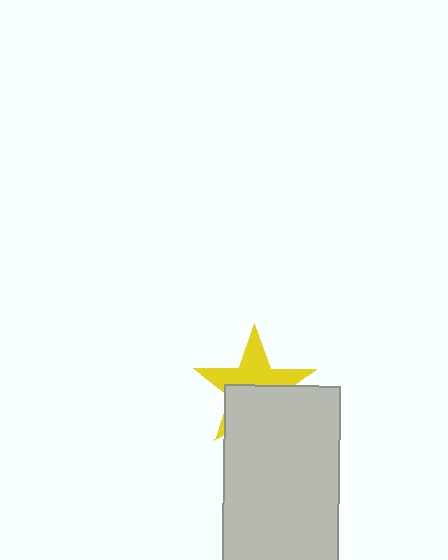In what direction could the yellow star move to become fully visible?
The yellow star could move up. That would shift it out from behind the light gray rectangle entirely.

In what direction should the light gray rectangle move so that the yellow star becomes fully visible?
The light gray rectangle should move down. That is the shortest direction to clear the overlap and leave the yellow star fully visible.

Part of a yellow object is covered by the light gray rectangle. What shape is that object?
It is a star.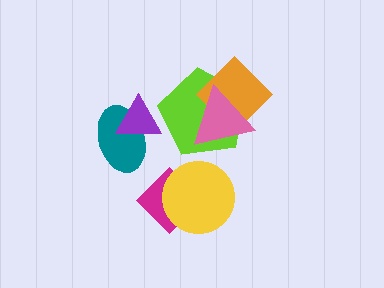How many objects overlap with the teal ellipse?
1 object overlaps with the teal ellipse.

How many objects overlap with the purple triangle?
2 objects overlap with the purple triangle.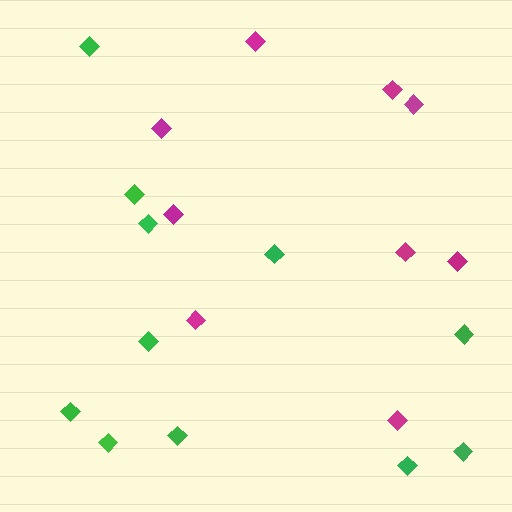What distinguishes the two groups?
There are 2 groups: one group of green diamonds (11) and one group of magenta diamonds (9).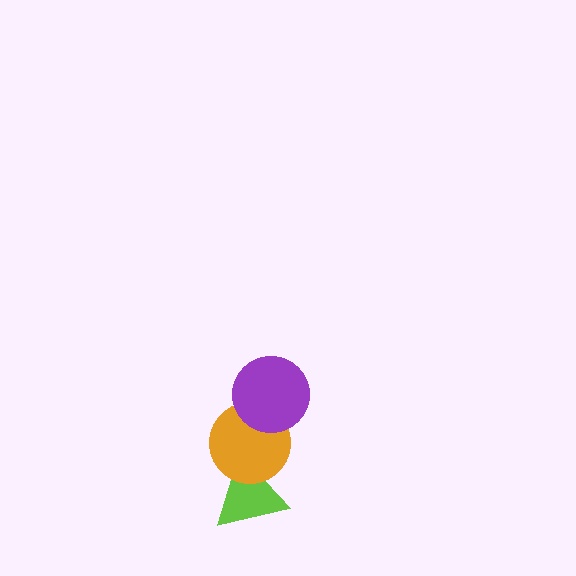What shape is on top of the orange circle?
The purple circle is on top of the orange circle.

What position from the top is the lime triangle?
The lime triangle is 3rd from the top.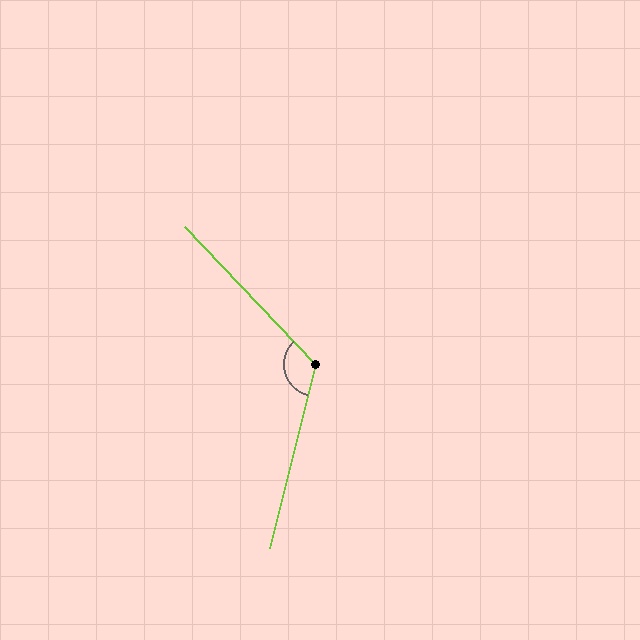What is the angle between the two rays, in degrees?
Approximately 123 degrees.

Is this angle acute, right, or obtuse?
It is obtuse.